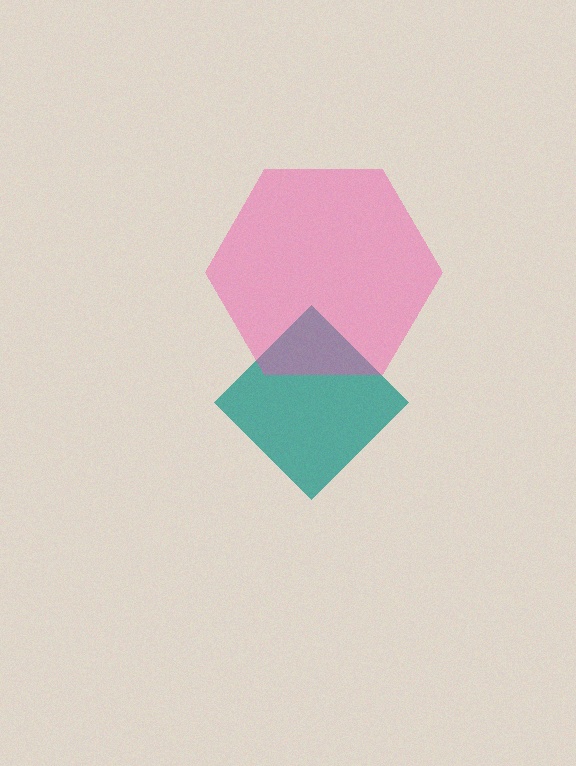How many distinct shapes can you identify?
There are 2 distinct shapes: a teal diamond, a pink hexagon.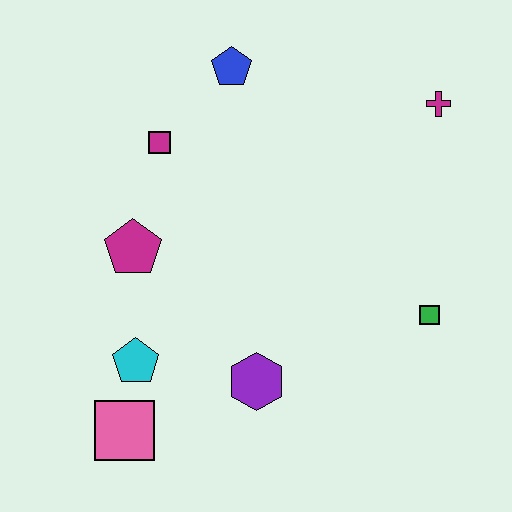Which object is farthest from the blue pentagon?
The pink square is farthest from the blue pentagon.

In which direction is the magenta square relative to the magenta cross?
The magenta square is to the left of the magenta cross.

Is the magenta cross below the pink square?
No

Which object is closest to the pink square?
The cyan pentagon is closest to the pink square.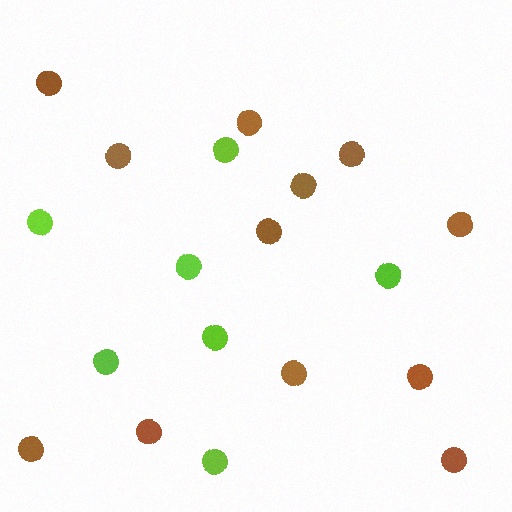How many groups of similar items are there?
There are 2 groups: one group of brown circles (12) and one group of lime circles (7).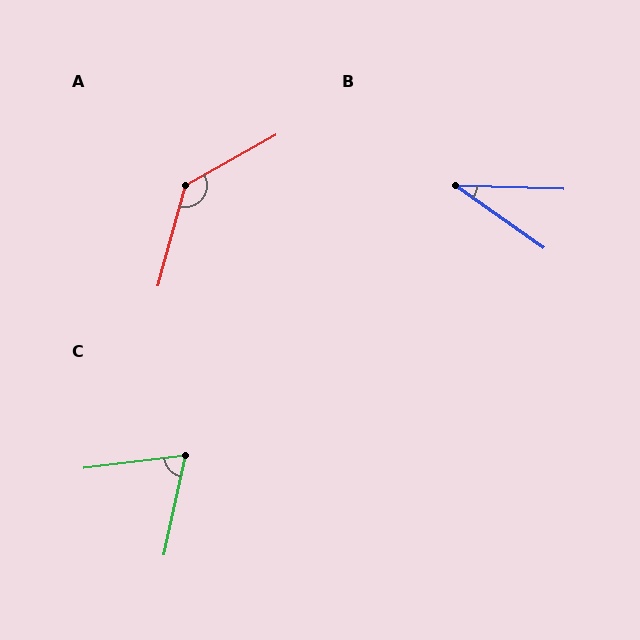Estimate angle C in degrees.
Approximately 70 degrees.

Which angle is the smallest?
B, at approximately 34 degrees.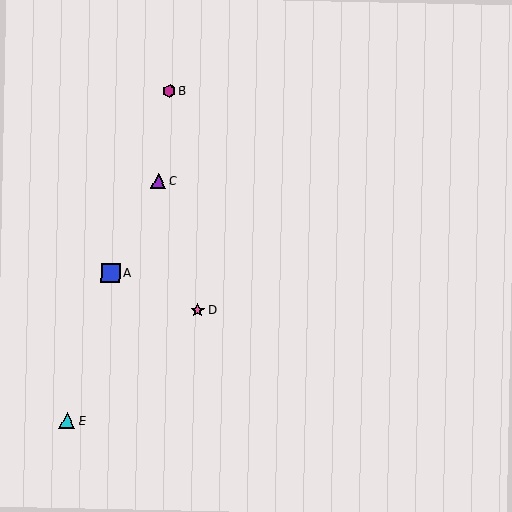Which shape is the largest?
The blue square (labeled A) is the largest.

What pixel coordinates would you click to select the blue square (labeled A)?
Click at (110, 273) to select the blue square A.